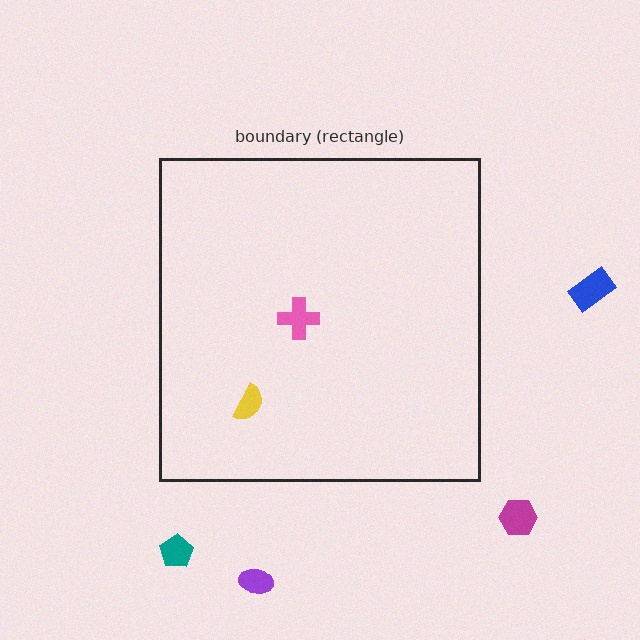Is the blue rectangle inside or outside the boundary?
Outside.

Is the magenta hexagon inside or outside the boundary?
Outside.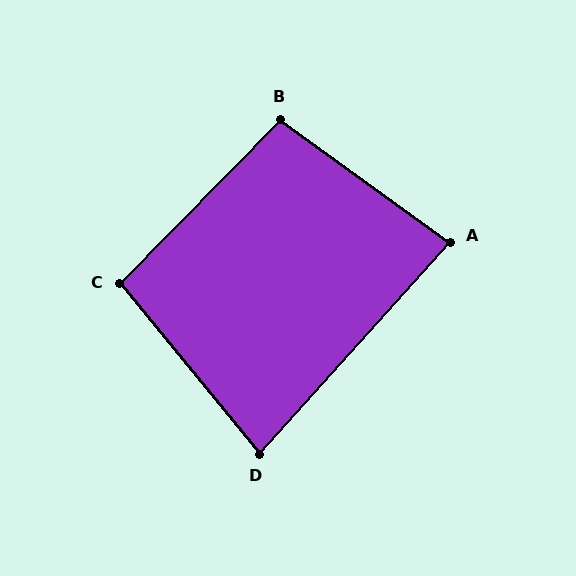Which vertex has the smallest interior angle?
D, at approximately 81 degrees.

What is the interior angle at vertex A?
Approximately 84 degrees (acute).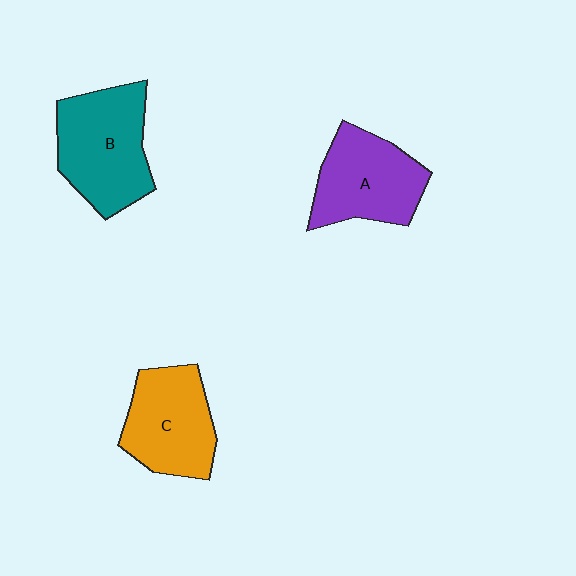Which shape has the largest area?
Shape B (teal).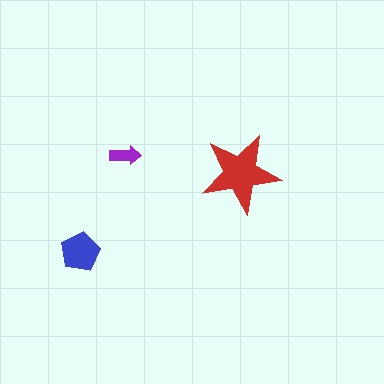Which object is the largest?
The red star.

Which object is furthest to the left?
The blue pentagon is leftmost.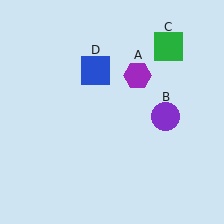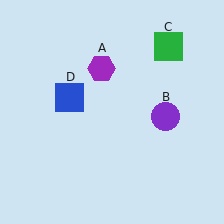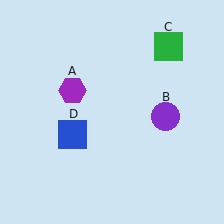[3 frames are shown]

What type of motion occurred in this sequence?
The purple hexagon (object A), blue square (object D) rotated counterclockwise around the center of the scene.